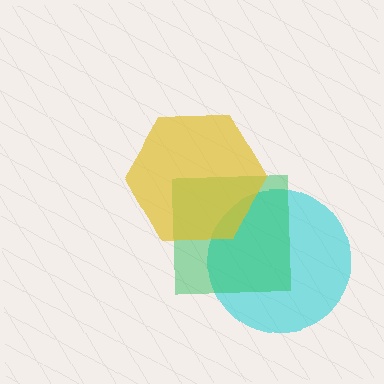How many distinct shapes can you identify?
There are 3 distinct shapes: a cyan circle, a green square, a yellow hexagon.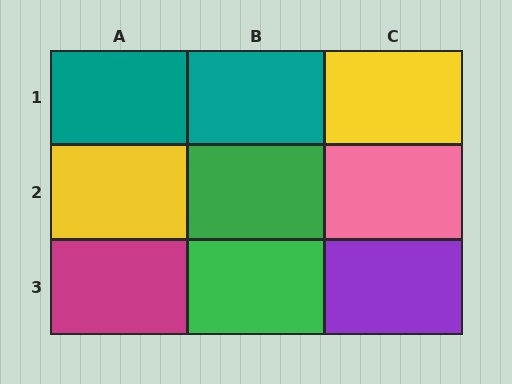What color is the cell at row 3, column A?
Magenta.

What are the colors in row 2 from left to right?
Yellow, green, pink.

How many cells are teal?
2 cells are teal.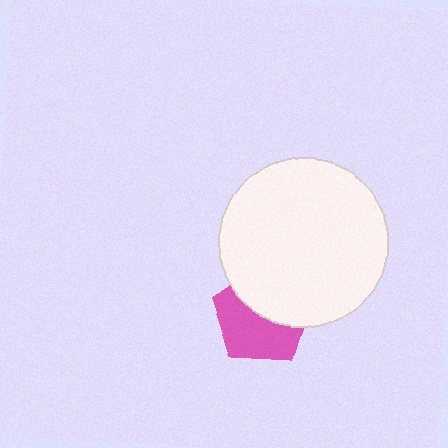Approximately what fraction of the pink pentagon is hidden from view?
Roughly 45% of the pink pentagon is hidden behind the white circle.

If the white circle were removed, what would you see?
You would see the complete pink pentagon.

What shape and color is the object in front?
The object in front is a white circle.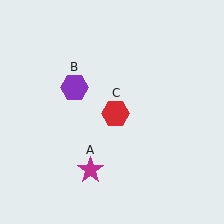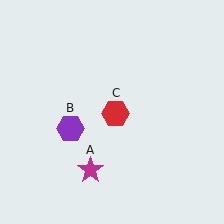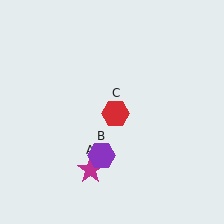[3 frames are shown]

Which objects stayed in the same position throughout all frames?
Magenta star (object A) and red hexagon (object C) remained stationary.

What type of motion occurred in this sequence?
The purple hexagon (object B) rotated counterclockwise around the center of the scene.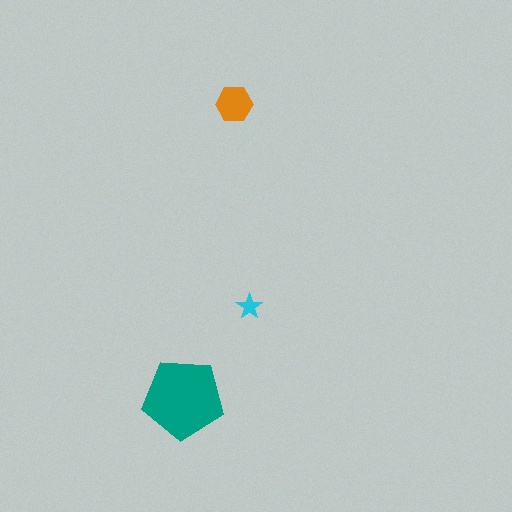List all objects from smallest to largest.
The cyan star, the orange hexagon, the teal pentagon.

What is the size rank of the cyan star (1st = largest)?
3rd.